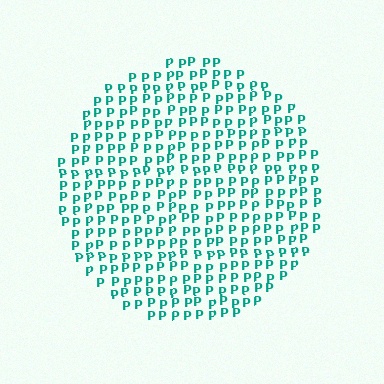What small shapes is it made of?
It is made of small letter P's.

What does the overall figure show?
The overall figure shows a circle.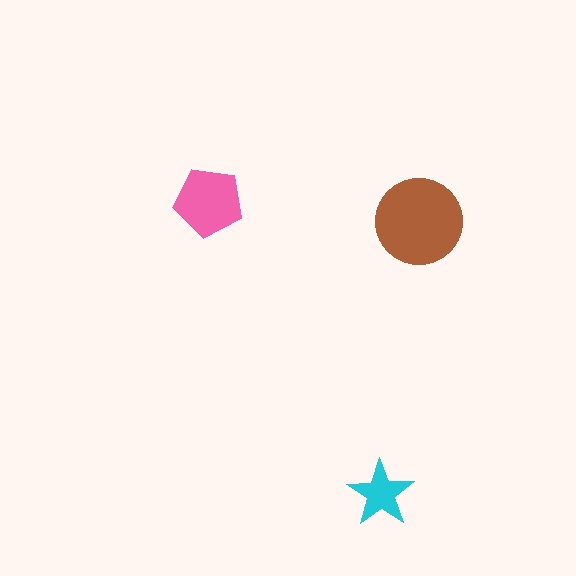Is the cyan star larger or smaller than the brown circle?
Smaller.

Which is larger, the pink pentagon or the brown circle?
The brown circle.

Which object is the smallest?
The cyan star.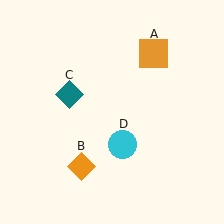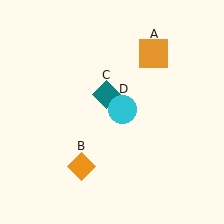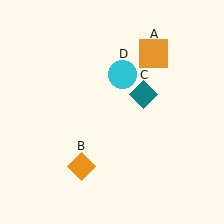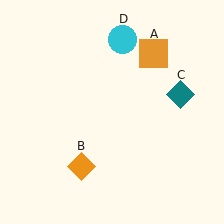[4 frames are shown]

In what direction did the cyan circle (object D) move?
The cyan circle (object D) moved up.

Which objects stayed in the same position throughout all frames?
Orange square (object A) and orange diamond (object B) remained stationary.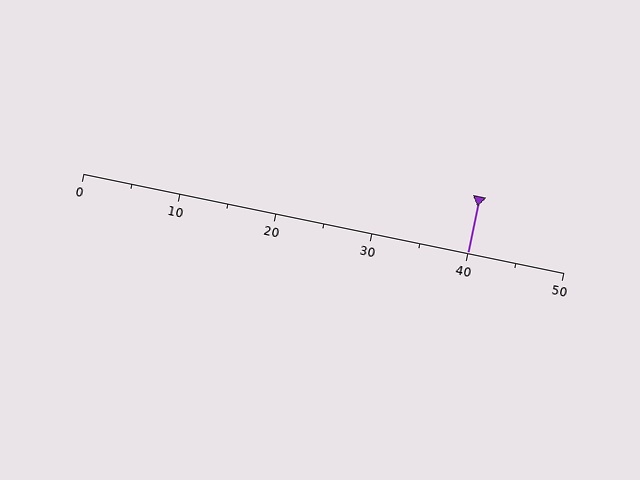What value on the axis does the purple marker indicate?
The marker indicates approximately 40.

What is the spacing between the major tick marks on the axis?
The major ticks are spaced 10 apart.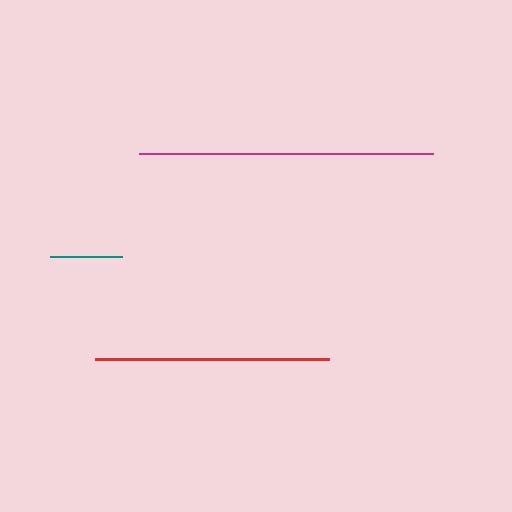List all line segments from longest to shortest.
From longest to shortest: magenta, red, teal.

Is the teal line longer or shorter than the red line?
The red line is longer than the teal line.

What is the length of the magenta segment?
The magenta segment is approximately 294 pixels long.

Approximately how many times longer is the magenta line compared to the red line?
The magenta line is approximately 1.3 times the length of the red line.